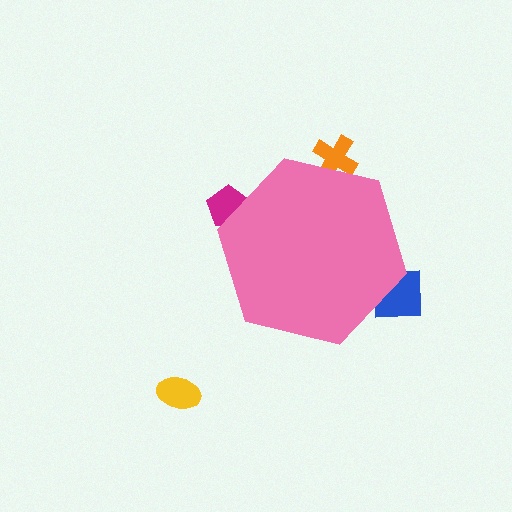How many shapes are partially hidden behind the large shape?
3 shapes are partially hidden.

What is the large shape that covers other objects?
A pink hexagon.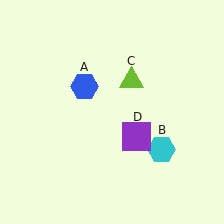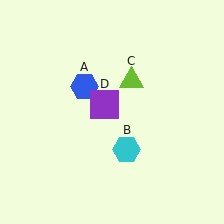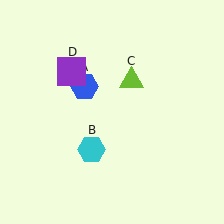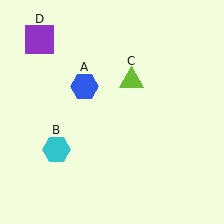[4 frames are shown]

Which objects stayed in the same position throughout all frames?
Blue hexagon (object A) and lime triangle (object C) remained stationary.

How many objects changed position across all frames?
2 objects changed position: cyan hexagon (object B), purple square (object D).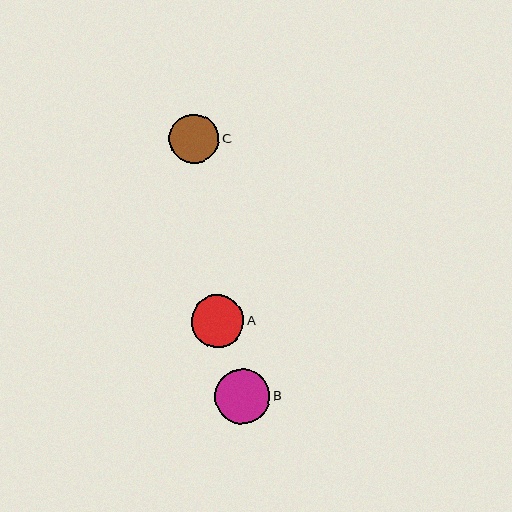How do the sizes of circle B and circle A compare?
Circle B and circle A are approximately the same size.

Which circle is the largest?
Circle B is the largest with a size of approximately 55 pixels.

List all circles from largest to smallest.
From largest to smallest: B, A, C.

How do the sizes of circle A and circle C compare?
Circle A and circle C are approximately the same size.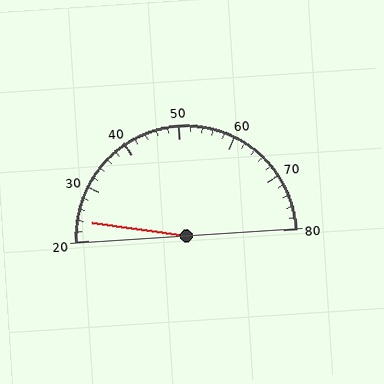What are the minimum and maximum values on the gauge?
The gauge ranges from 20 to 80.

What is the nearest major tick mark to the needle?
The nearest major tick mark is 20.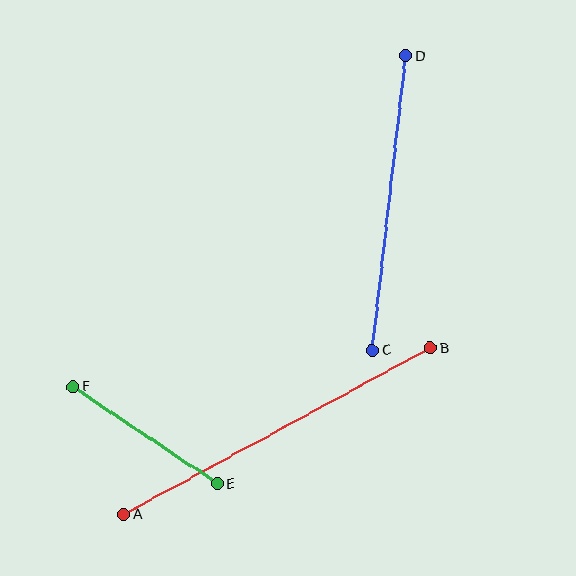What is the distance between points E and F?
The distance is approximately 174 pixels.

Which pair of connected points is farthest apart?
Points A and B are farthest apart.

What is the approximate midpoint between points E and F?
The midpoint is at approximately (145, 435) pixels.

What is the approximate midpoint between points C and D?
The midpoint is at approximately (389, 203) pixels.